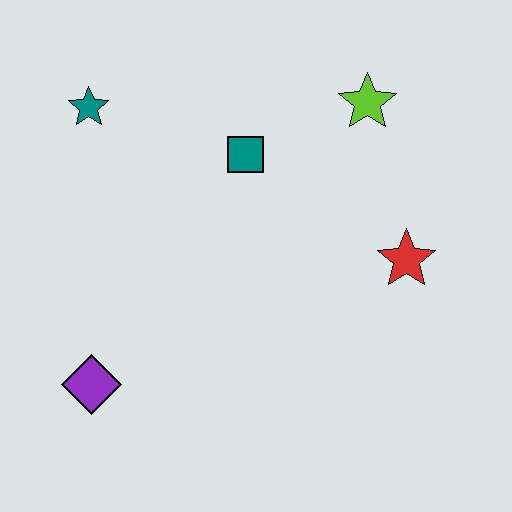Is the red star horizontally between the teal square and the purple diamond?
No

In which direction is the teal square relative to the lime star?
The teal square is to the left of the lime star.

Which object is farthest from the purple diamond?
The lime star is farthest from the purple diamond.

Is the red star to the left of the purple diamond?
No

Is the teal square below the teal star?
Yes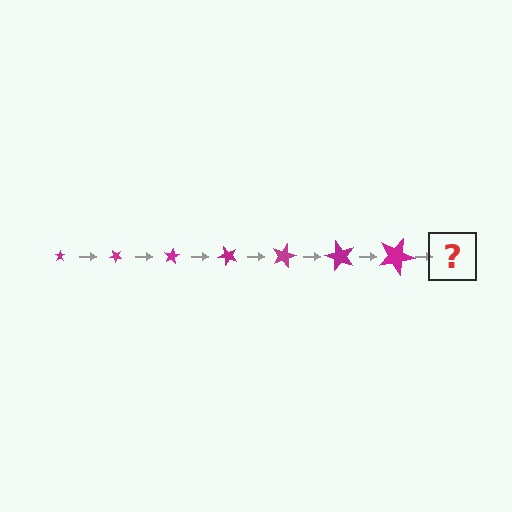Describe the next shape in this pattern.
It should be a star, larger than the previous one and rotated 280 degrees from the start.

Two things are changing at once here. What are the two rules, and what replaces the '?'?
The two rules are that the star grows larger each step and it rotates 40 degrees each step. The '?' should be a star, larger than the previous one and rotated 280 degrees from the start.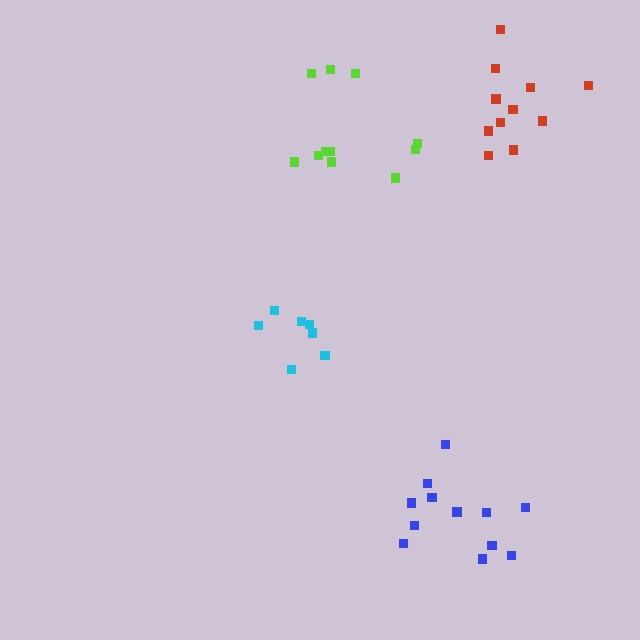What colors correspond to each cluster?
The clusters are colored: blue, lime, cyan, red.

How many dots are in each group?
Group 1: 12 dots, Group 2: 11 dots, Group 3: 7 dots, Group 4: 11 dots (41 total).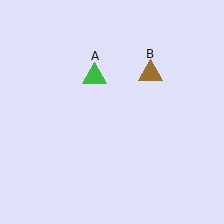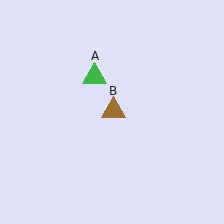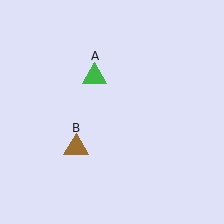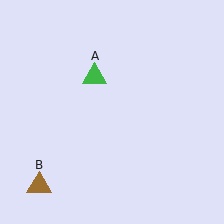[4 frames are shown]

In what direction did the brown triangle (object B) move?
The brown triangle (object B) moved down and to the left.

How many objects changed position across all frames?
1 object changed position: brown triangle (object B).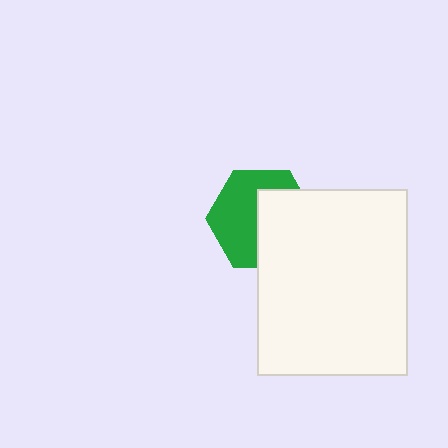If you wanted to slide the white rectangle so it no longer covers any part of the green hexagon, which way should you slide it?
Slide it right — that is the most direct way to separate the two shapes.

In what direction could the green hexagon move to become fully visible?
The green hexagon could move left. That would shift it out from behind the white rectangle entirely.